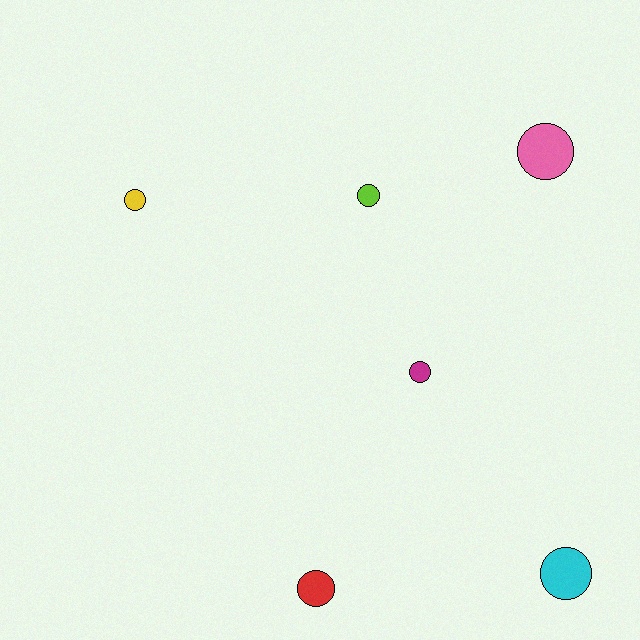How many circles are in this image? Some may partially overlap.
There are 6 circles.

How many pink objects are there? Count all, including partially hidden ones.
There is 1 pink object.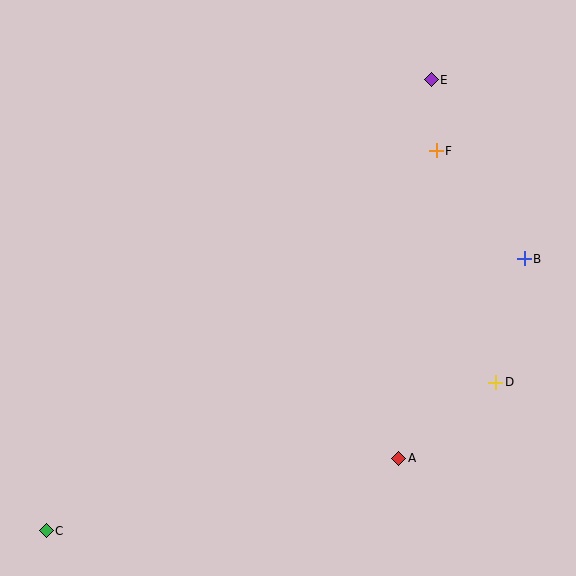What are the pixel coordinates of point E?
Point E is at (431, 80).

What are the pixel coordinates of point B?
Point B is at (524, 259).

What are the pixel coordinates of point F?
Point F is at (436, 151).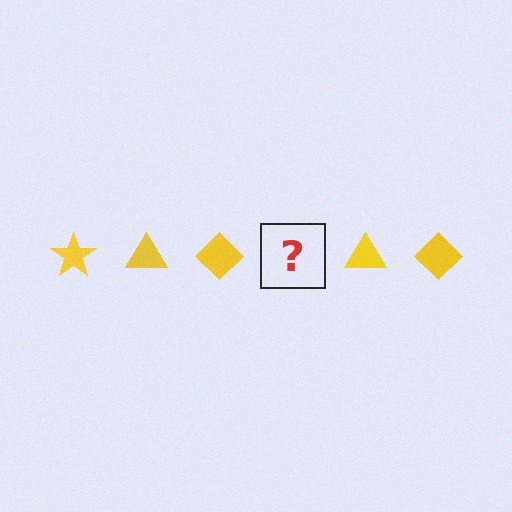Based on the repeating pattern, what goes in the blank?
The blank should be a yellow star.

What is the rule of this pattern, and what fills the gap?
The rule is that the pattern cycles through star, triangle, diamond shapes in yellow. The gap should be filled with a yellow star.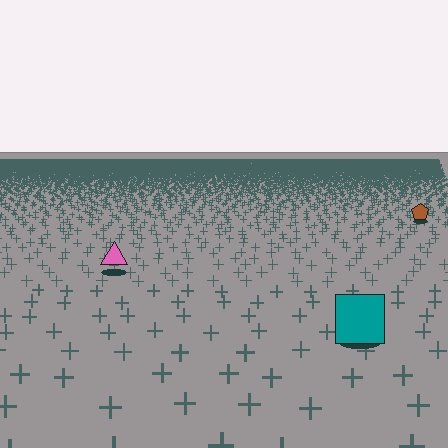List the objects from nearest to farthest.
From nearest to farthest: the teal square, the pink triangle, the brown pentagon.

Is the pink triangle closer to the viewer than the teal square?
No. The teal square is closer — you can tell from the texture gradient: the ground texture is coarser near it.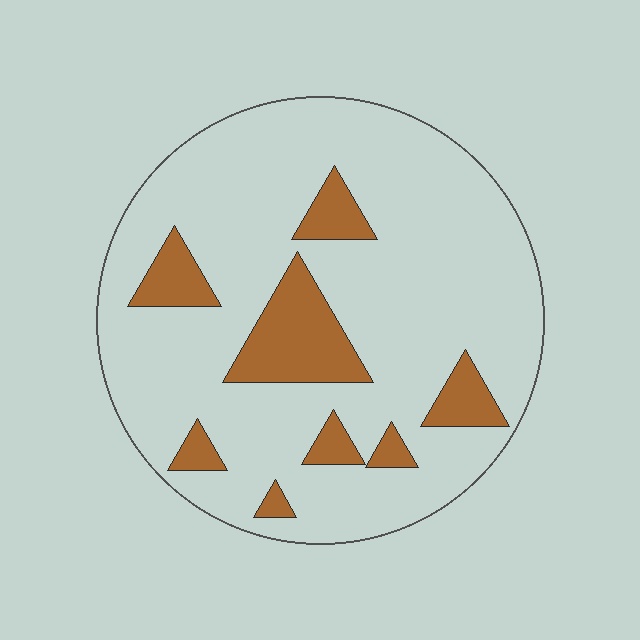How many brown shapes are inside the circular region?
8.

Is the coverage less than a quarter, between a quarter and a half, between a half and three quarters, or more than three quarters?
Less than a quarter.